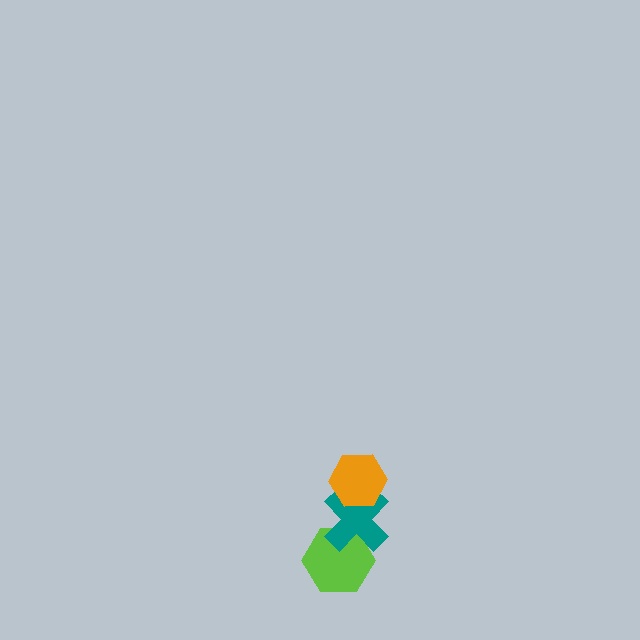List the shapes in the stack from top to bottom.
From top to bottom: the orange hexagon, the teal cross, the lime hexagon.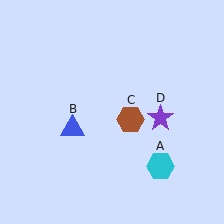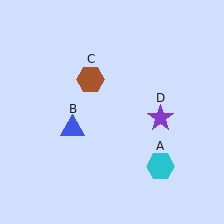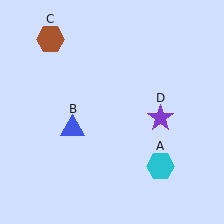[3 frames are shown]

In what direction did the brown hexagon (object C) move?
The brown hexagon (object C) moved up and to the left.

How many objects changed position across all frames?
1 object changed position: brown hexagon (object C).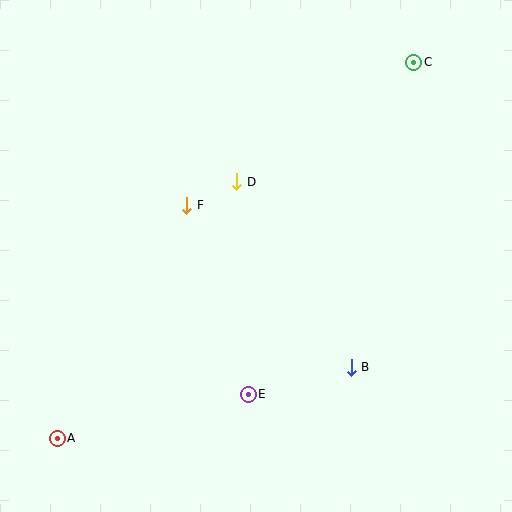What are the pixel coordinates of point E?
Point E is at (248, 394).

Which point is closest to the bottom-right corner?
Point B is closest to the bottom-right corner.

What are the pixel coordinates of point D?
Point D is at (237, 182).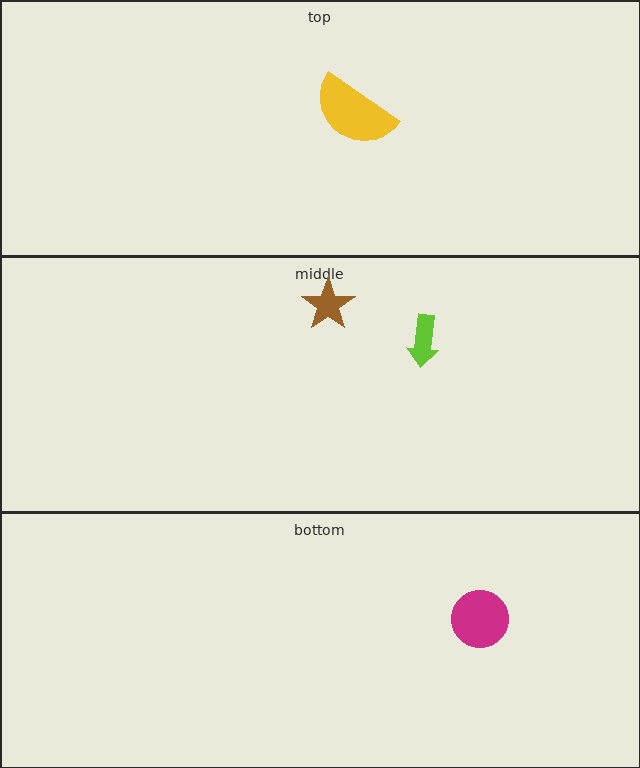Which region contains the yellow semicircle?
The top region.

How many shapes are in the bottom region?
1.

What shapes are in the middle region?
The brown star, the lime arrow.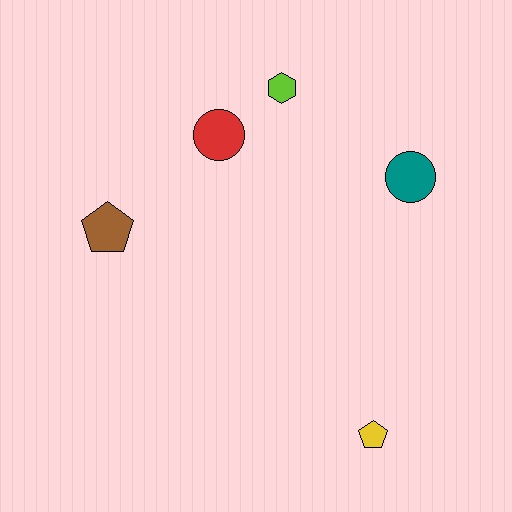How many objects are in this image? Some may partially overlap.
There are 5 objects.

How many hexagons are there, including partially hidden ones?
There is 1 hexagon.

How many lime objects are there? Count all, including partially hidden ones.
There is 1 lime object.